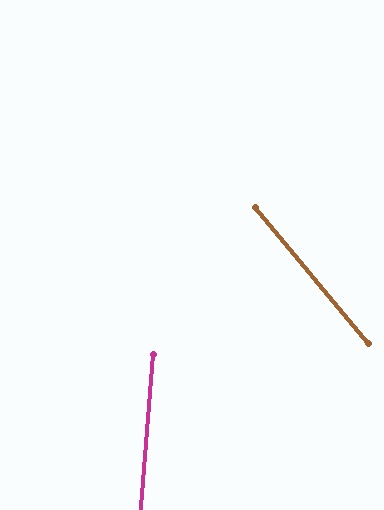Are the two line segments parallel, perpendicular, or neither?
Neither parallel nor perpendicular — they differ by about 44°.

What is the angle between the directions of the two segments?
Approximately 44 degrees.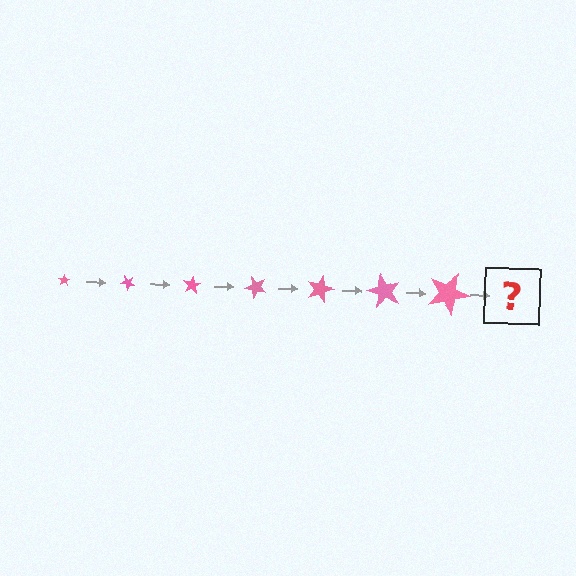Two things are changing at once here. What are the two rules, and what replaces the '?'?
The two rules are that the star grows larger each step and it rotates 40 degrees each step. The '?' should be a star, larger than the previous one and rotated 280 degrees from the start.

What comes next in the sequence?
The next element should be a star, larger than the previous one and rotated 280 degrees from the start.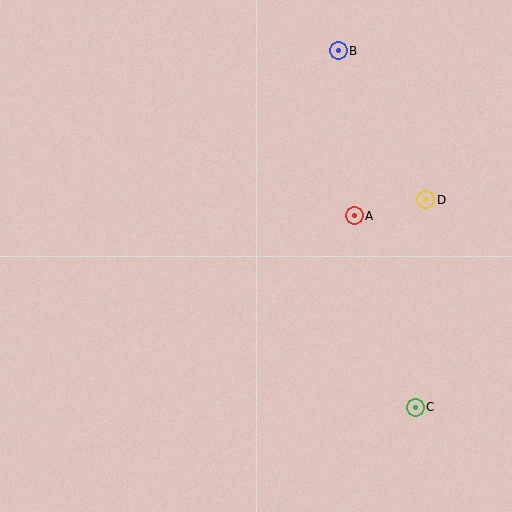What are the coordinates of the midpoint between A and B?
The midpoint between A and B is at (346, 133).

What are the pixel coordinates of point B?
Point B is at (338, 51).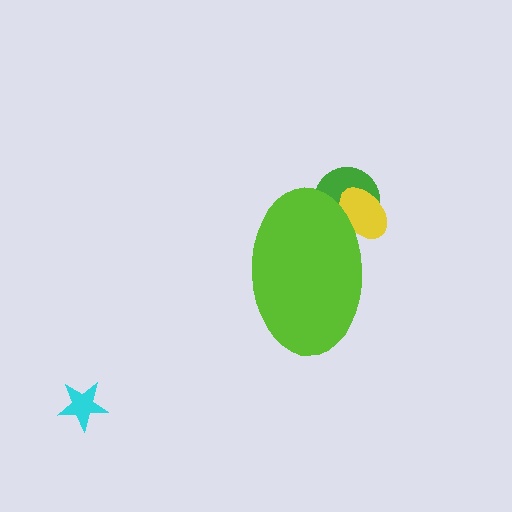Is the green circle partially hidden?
Yes, the green circle is partially hidden behind the lime ellipse.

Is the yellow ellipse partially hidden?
Yes, the yellow ellipse is partially hidden behind the lime ellipse.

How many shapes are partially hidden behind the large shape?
2 shapes are partially hidden.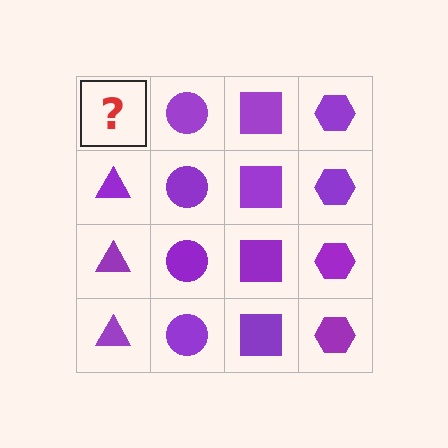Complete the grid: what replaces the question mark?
The question mark should be replaced with a purple triangle.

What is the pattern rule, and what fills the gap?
The rule is that each column has a consistent shape. The gap should be filled with a purple triangle.